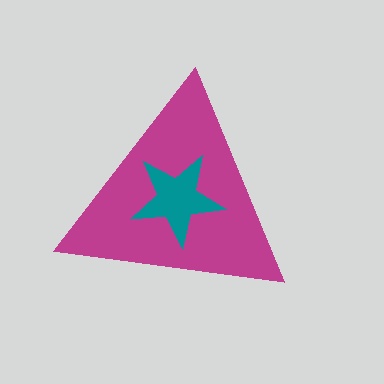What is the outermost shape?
The magenta triangle.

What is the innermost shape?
The teal star.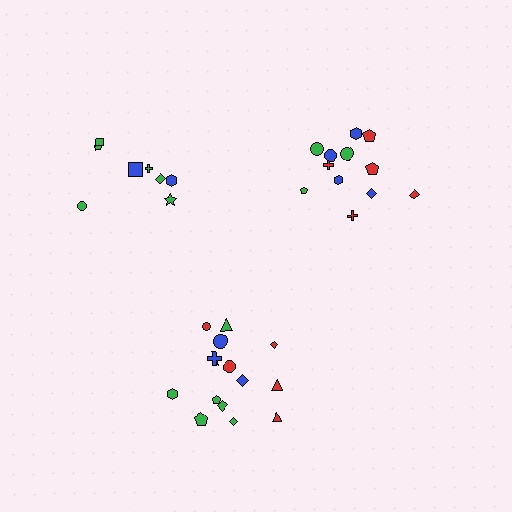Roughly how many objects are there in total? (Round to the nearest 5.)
Roughly 35 objects in total.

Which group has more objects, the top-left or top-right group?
The top-right group.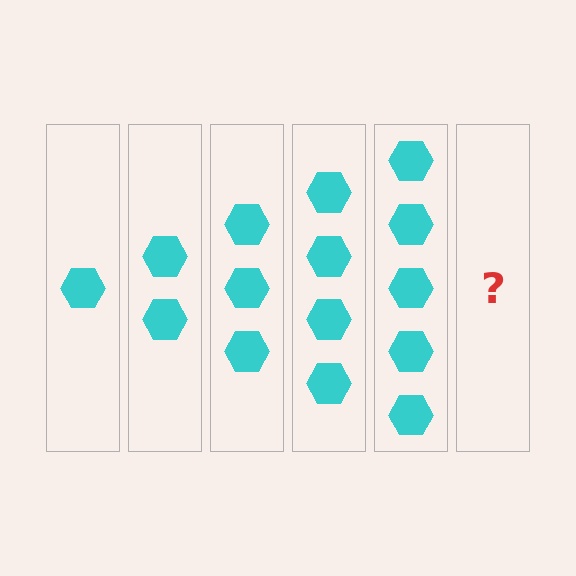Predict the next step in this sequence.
The next step is 6 hexagons.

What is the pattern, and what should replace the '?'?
The pattern is that each step adds one more hexagon. The '?' should be 6 hexagons.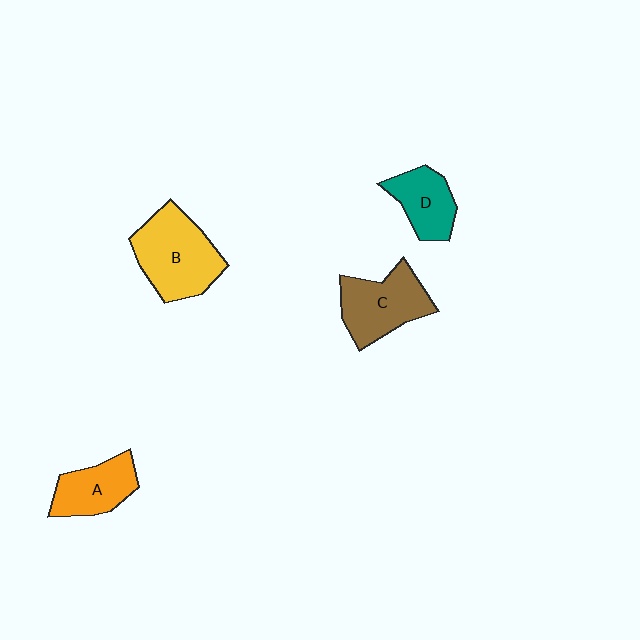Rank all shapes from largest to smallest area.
From largest to smallest: B (yellow), C (brown), A (orange), D (teal).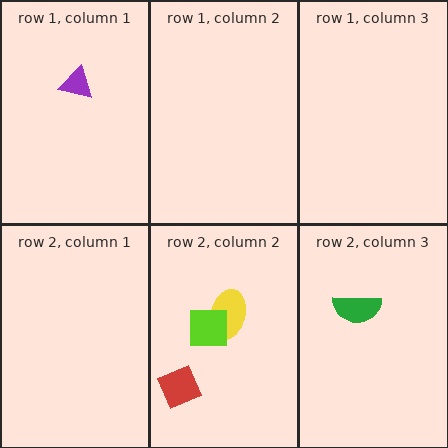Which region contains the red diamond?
The row 2, column 2 region.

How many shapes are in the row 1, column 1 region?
1.